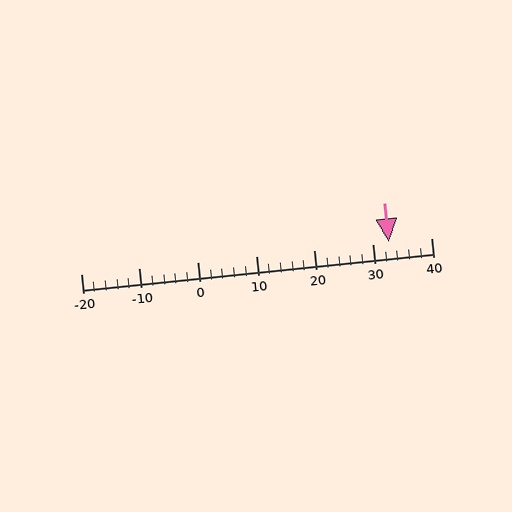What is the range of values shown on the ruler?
The ruler shows values from -20 to 40.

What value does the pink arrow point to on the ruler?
The pink arrow points to approximately 33.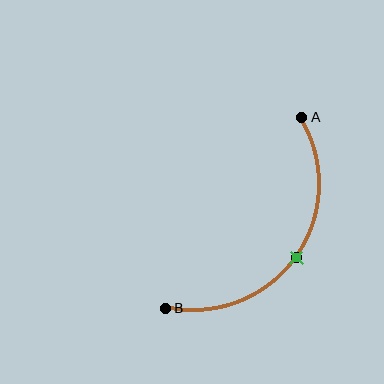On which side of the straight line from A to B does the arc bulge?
The arc bulges below and to the right of the straight line connecting A and B.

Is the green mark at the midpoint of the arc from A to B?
Yes. The green mark lies on the arc at equal arc-length from both A and B — it is the arc midpoint.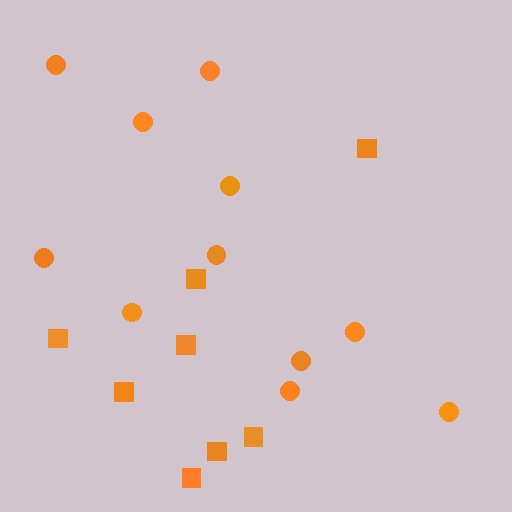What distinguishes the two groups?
There are 2 groups: one group of circles (11) and one group of squares (8).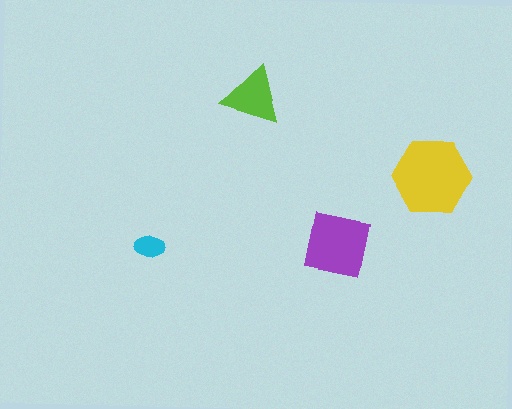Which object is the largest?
The yellow hexagon.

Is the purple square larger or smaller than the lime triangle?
Larger.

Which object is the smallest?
The cyan ellipse.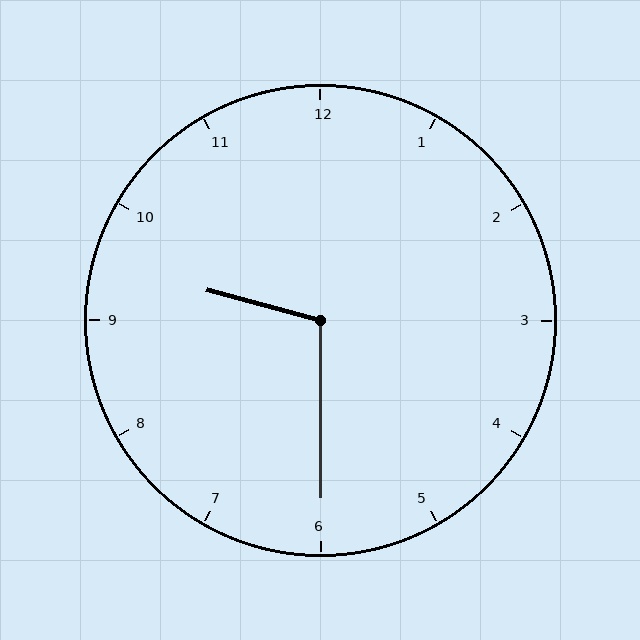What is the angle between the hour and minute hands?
Approximately 105 degrees.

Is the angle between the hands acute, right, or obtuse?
It is obtuse.